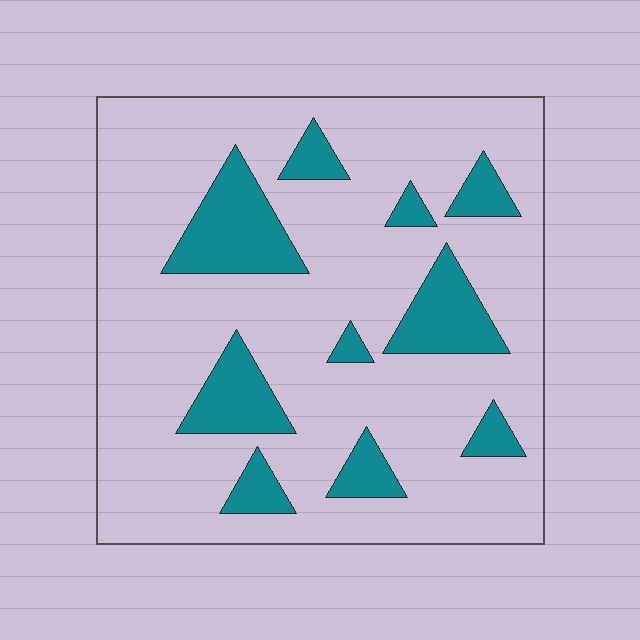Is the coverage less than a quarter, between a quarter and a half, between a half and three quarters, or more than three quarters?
Less than a quarter.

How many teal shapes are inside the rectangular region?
10.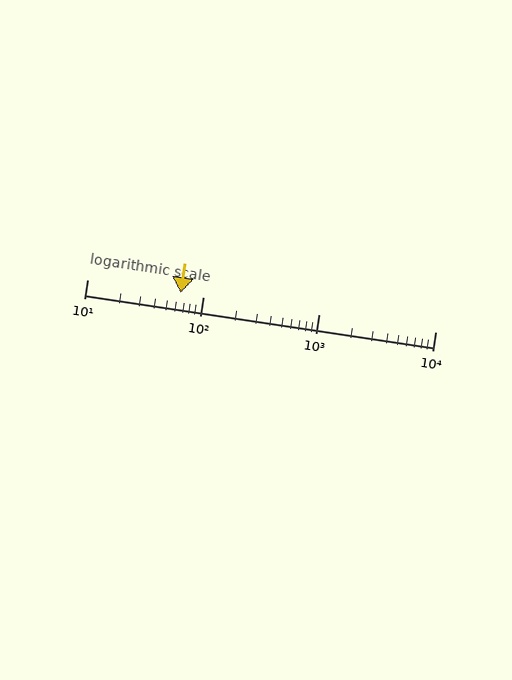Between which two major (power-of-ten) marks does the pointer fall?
The pointer is between 10 and 100.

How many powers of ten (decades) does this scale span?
The scale spans 3 decades, from 10 to 10000.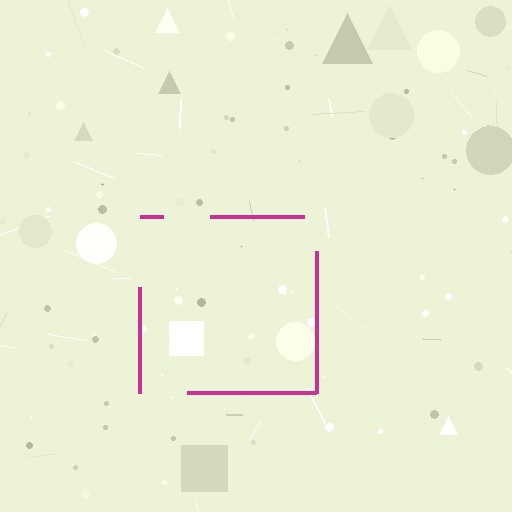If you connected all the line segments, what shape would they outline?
They would outline a square.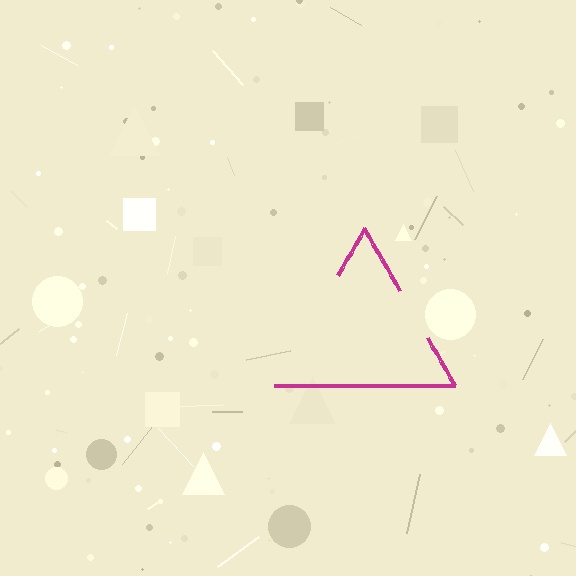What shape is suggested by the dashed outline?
The dashed outline suggests a triangle.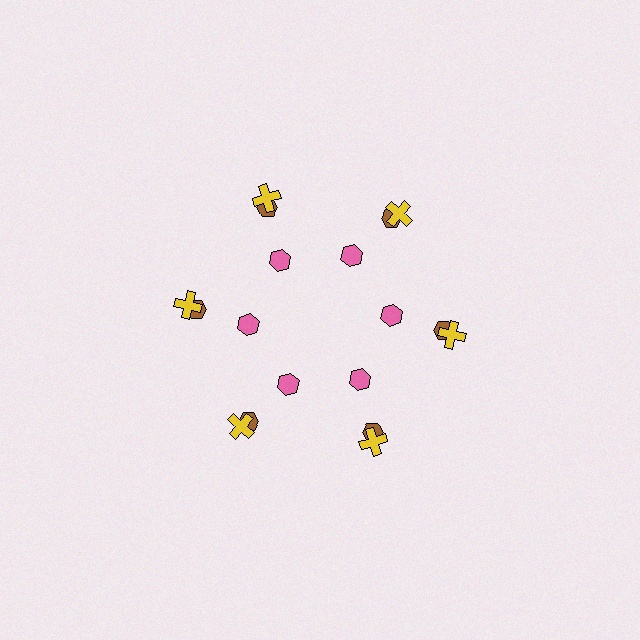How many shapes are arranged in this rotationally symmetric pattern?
There are 18 shapes, arranged in 6 groups of 3.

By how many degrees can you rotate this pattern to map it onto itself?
The pattern maps onto itself every 60 degrees of rotation.